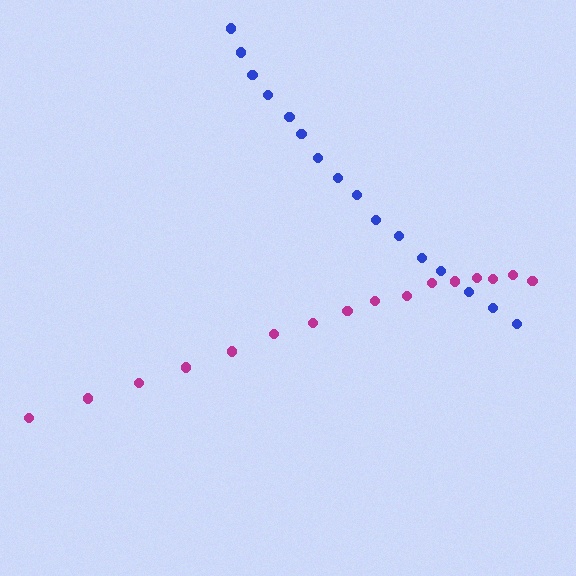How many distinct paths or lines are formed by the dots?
There are 2 distinct paths.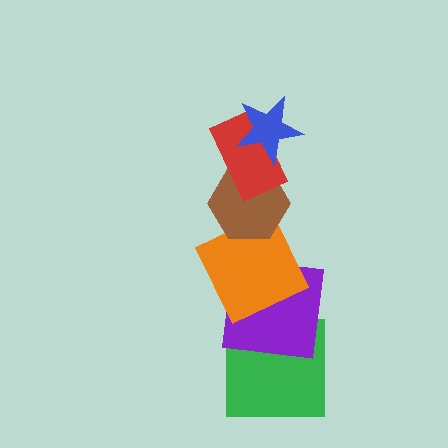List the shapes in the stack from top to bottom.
From top to bottom: the blue star, the red rectangle, the brown hexagon, the orange square, the purple square, the green square.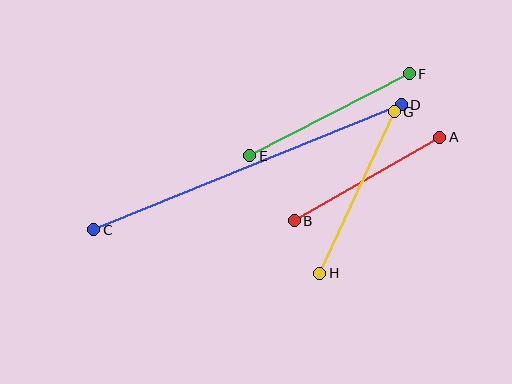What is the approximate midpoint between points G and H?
The midpoint is at approximately (357, 192) pixels.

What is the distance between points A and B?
The distance is approximately 168 pixels.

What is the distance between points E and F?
The distance is approximately 180 pixels.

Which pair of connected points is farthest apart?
Points C and D are farthest apart.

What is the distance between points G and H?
The distance is approximately 177 pixels.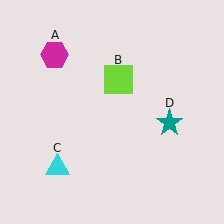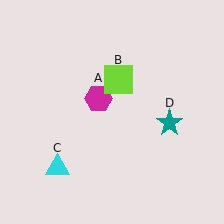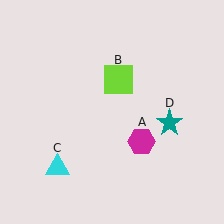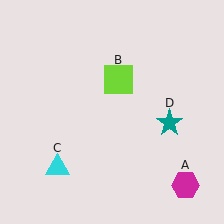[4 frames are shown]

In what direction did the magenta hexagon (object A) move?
The magenta hexagon (object A) moved down and to the right.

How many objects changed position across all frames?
1 object changed position: magenta hexagon (object A).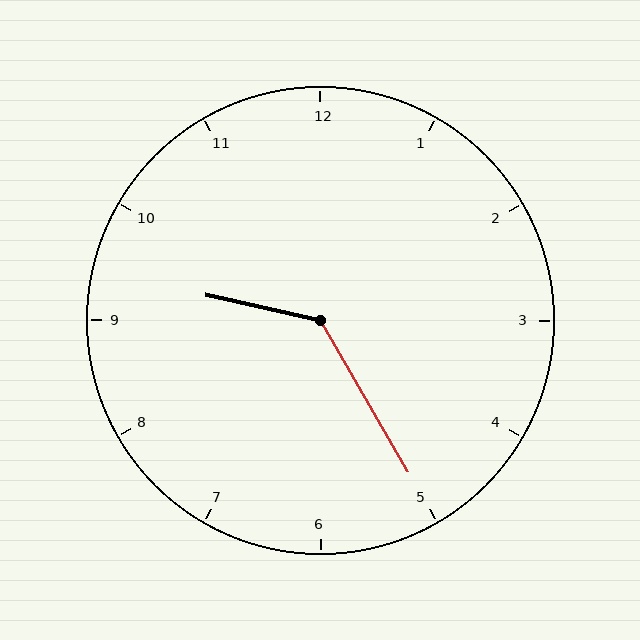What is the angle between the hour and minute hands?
Approximately 132 degrees.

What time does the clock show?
9:25.